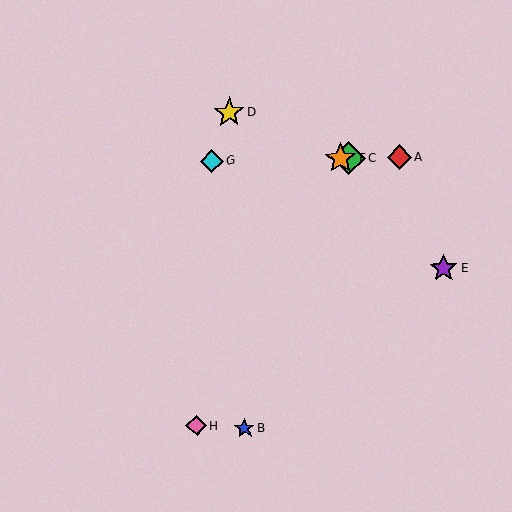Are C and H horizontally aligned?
No, C is at y≈158 and H is at y≈426.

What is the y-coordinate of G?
Object G is at y≈161.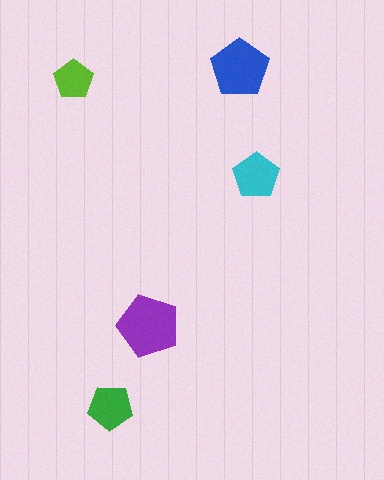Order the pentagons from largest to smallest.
the purple one, the blue one, the cyan one, the green one, the lime one.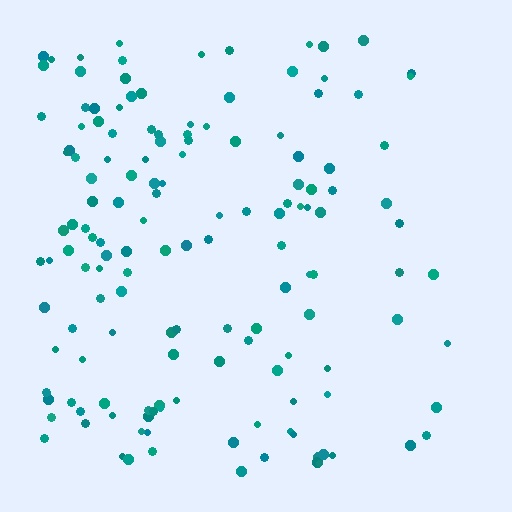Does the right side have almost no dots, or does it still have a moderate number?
Still a moderate number, just noticeably fewer than the left.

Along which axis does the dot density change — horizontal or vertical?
Horizontal.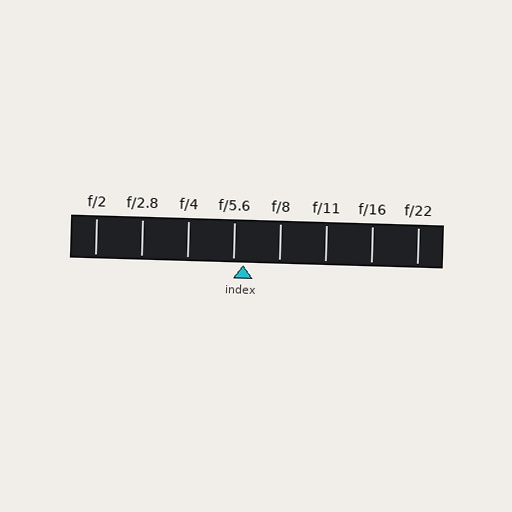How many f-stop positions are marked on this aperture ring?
There are 8 f-stop positions marked.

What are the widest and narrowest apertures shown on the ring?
The widest aperture shown is f/2 and the narrowest is f/22.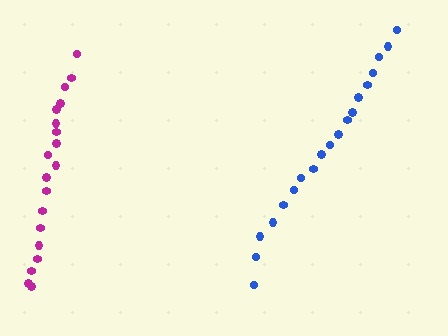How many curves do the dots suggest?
There are 2 distinct paths.